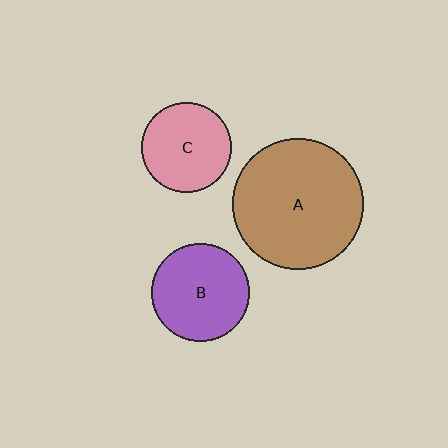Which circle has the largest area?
Circle A (brown).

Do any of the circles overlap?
No, none of the circles overlap.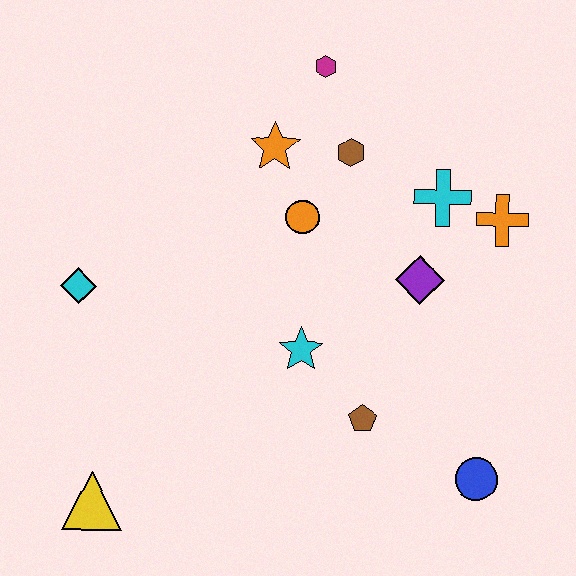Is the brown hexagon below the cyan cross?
No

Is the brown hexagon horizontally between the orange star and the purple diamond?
Yes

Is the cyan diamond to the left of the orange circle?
Yes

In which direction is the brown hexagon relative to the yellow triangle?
The brown hexagon is above the yellow triangle.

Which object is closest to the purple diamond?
The cyan cross is closest to the purple diamond.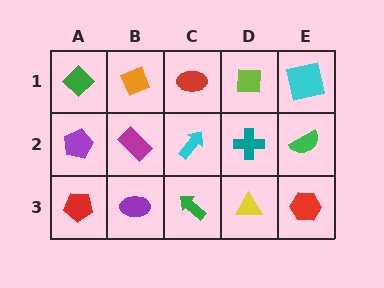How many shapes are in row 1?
5 shapes.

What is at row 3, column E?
A red hexagon.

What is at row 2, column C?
A cyan arrow.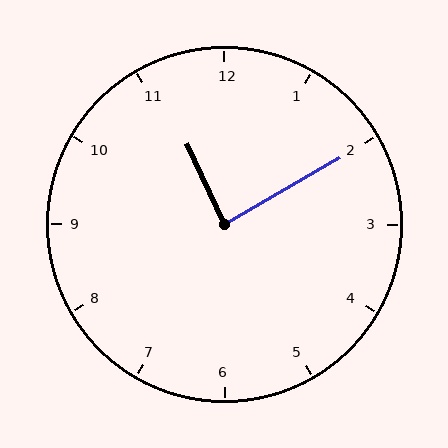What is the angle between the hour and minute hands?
Approximately 85 degrees.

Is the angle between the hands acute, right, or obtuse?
It is right.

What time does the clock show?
11:10.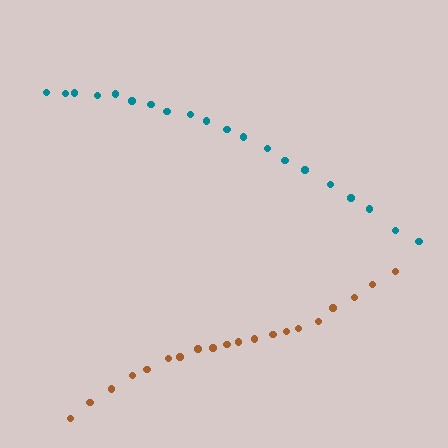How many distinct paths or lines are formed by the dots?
There are 2 distinct paths.